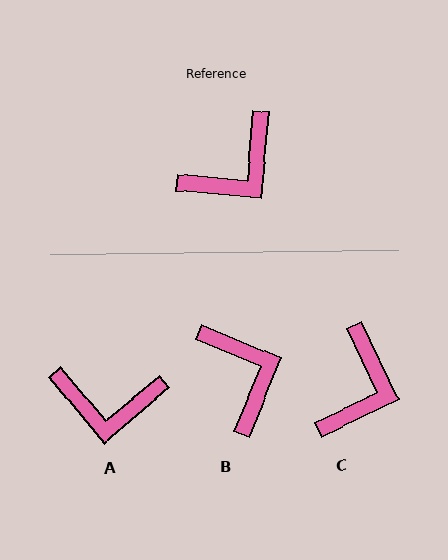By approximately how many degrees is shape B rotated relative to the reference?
Approximately 73 degrees counter-clockwise.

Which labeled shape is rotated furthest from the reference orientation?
B, about 73 degrees away.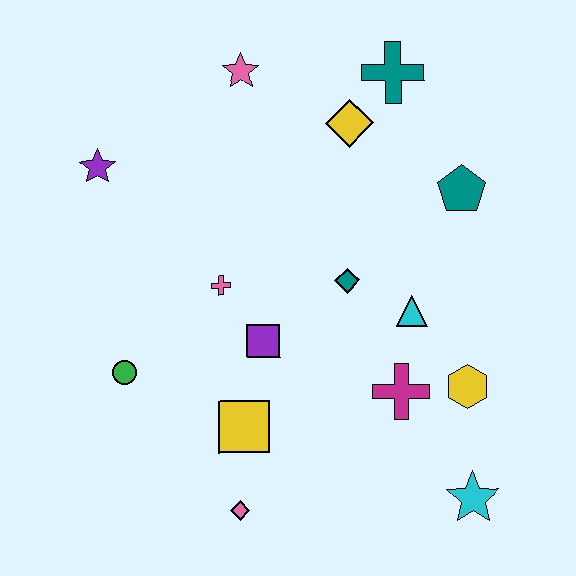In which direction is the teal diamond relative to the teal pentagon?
The teal diamond is to the left of the teal pentagon.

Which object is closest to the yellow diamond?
The teal cross is closest to the yellow diamond.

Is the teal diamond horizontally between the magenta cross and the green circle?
Yes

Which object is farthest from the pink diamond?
The teal cross is farthest from the pink diamond.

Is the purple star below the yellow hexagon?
No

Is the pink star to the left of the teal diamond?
Yes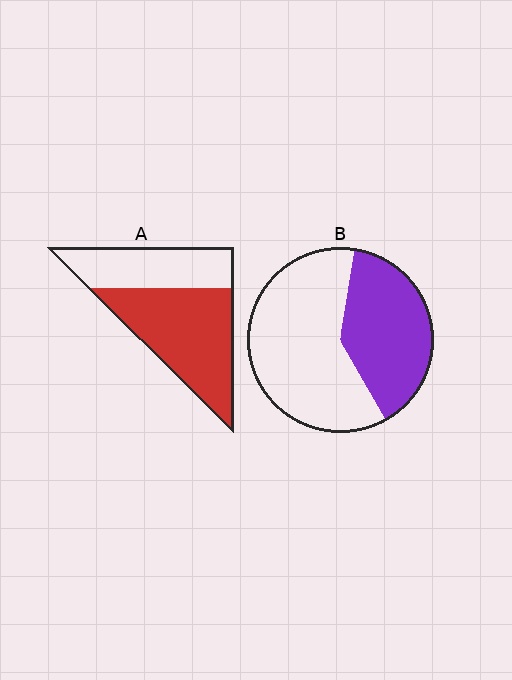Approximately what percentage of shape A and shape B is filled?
A is approximately 60% and B is approximately 40%.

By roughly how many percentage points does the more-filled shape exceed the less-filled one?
By roughly 20 percentage points (A over B).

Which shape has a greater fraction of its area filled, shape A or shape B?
Shape A.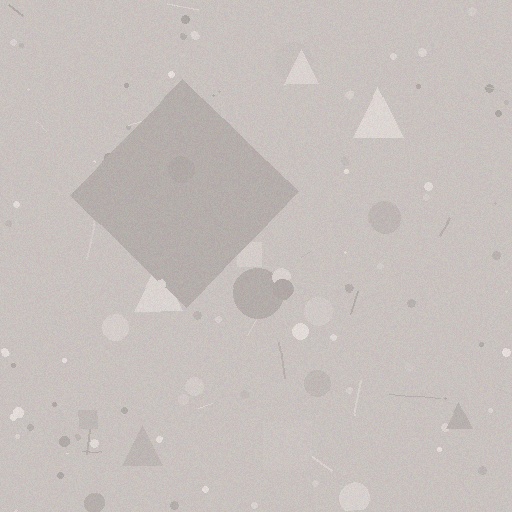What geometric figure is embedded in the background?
A diamond is embedded in the background.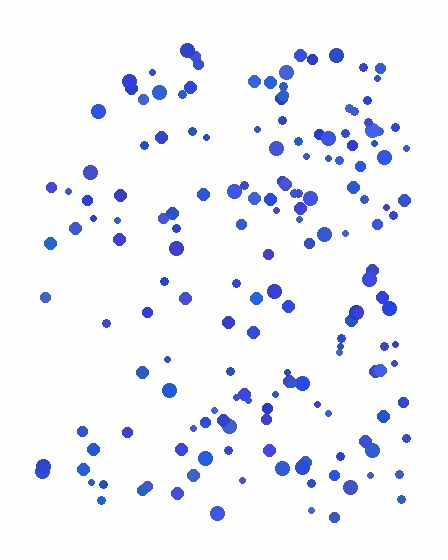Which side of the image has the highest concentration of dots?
The right.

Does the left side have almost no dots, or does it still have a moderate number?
Still a moderate number, just noticeably fewer than the right.